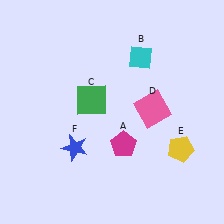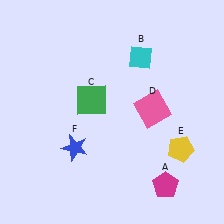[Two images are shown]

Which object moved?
The magenta pentagon (A) moved right.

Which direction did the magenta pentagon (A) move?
The magenta pentagon (A) moved right.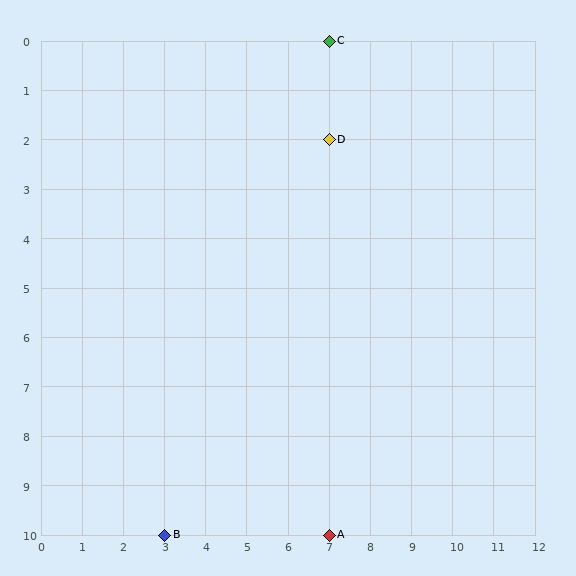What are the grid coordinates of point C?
Point C is at grid coordinates (7, 0).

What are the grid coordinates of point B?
Point B is at grid coordinates (3, 10).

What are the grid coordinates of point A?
Point A is at grid coordinates (7, 10).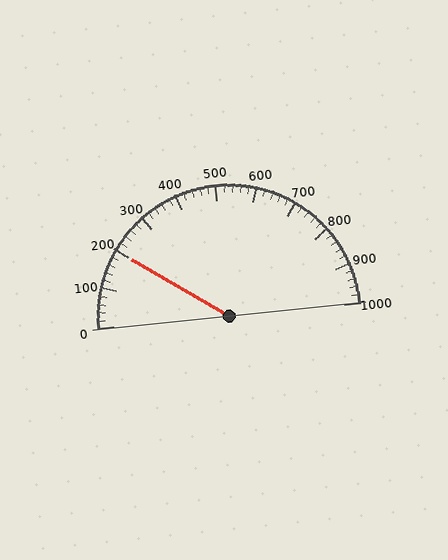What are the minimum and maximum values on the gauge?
The gauge ranges from 0 to 1000.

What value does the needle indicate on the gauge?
The needle indicates approximately 200.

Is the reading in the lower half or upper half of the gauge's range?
The reading is in the lower half of the range (0 to 1000).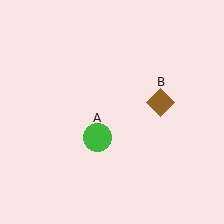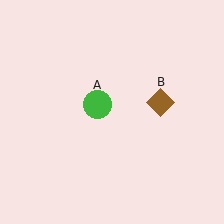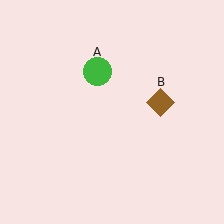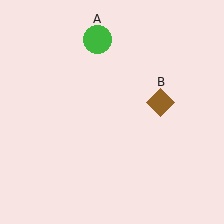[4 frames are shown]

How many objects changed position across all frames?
1 object changed position: green circle (object A).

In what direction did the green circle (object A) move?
The green circle (object A) moved up.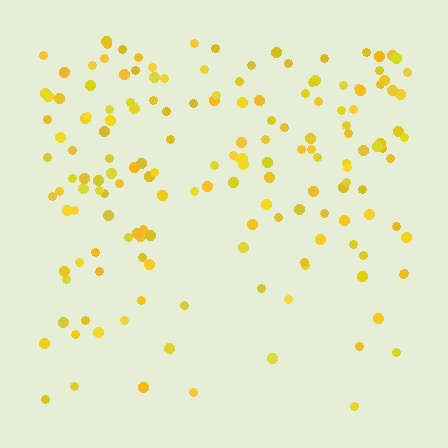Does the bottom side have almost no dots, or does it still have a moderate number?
Still a moderate number, just noticeably fewer than the top.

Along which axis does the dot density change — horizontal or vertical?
Vertical.